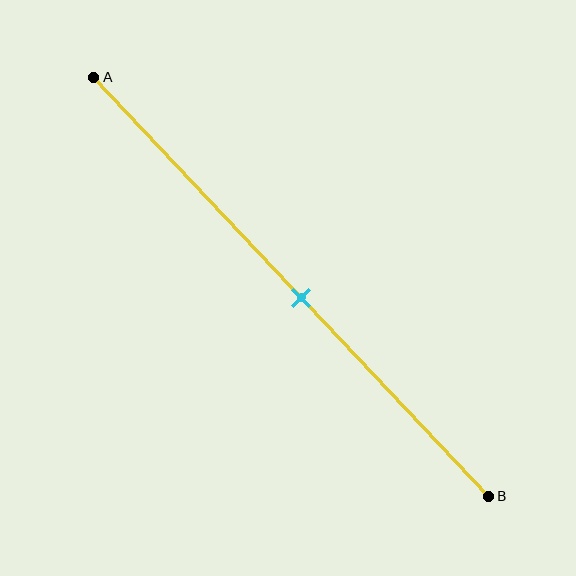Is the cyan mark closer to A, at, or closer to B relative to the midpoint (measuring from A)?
The cyan mark is approximately at the midpoint of segment AB.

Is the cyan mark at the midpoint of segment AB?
Yes, the mark is approximately at the midpoint.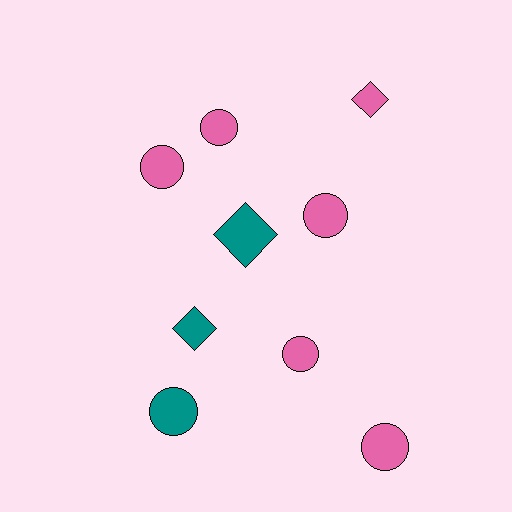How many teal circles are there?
There is 1 teal circle.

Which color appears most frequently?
Pink, with 6 objects.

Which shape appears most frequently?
Circle, with 6 objects.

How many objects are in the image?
There are 9 objects.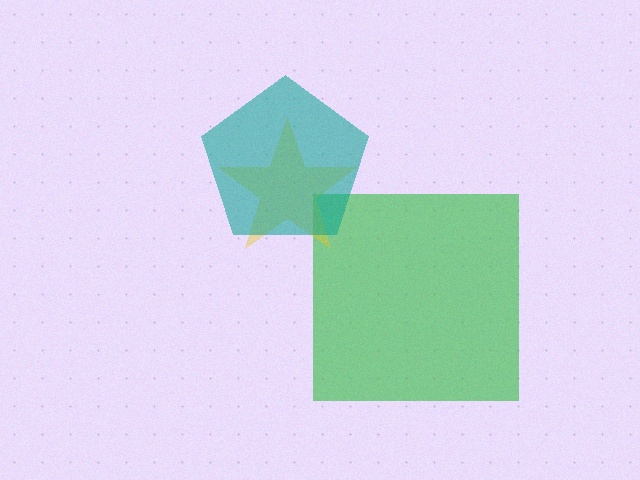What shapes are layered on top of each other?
The layered shapes are: a green square, a yellow star, a teal pentagon.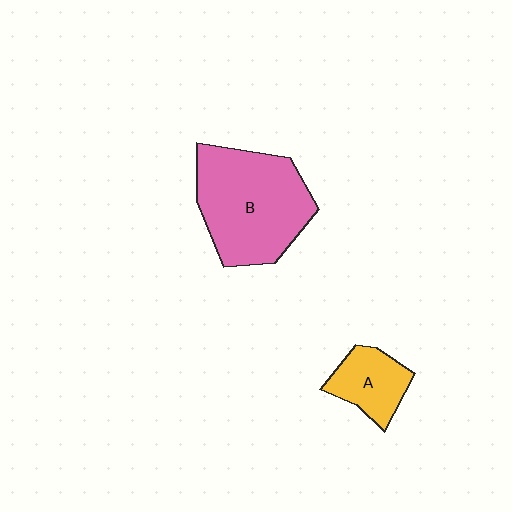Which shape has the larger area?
Shape B (pink).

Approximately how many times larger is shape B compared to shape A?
Approximately 2.6 times.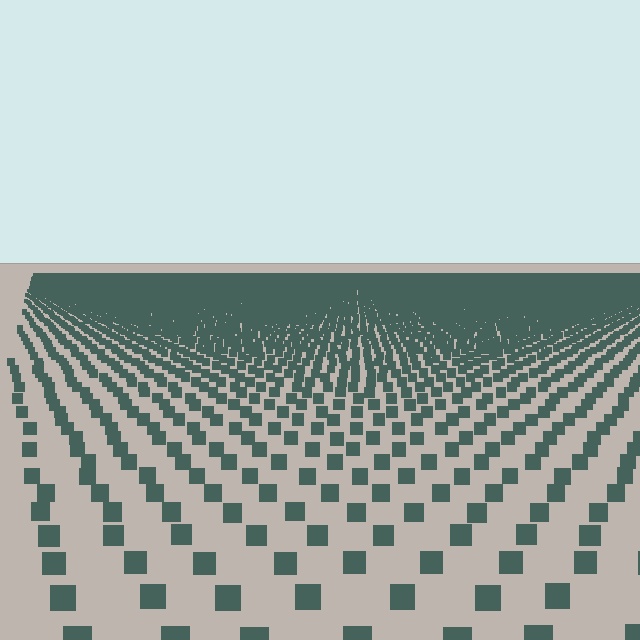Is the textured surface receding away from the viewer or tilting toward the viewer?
The surface is receding away from the viewer. Texture elements get smaller and denser toward the top.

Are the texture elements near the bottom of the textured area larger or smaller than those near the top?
Larger. Near the bottom, elements are closer to the viewer and appear at a bigger on-screen size.